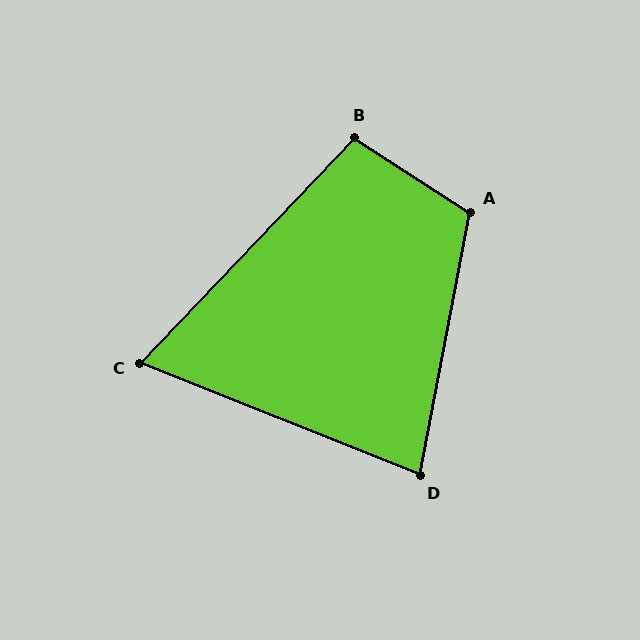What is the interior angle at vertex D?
Approximately 79 degrees (acute).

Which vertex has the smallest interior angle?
C, at approximately 68 degrees.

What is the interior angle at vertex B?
Approximately 101 degrees (obtuse).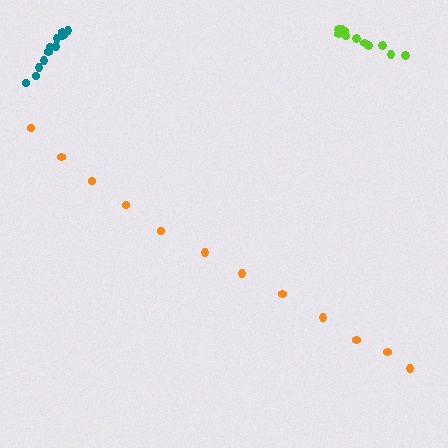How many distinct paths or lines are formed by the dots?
There are 3 distinct paths.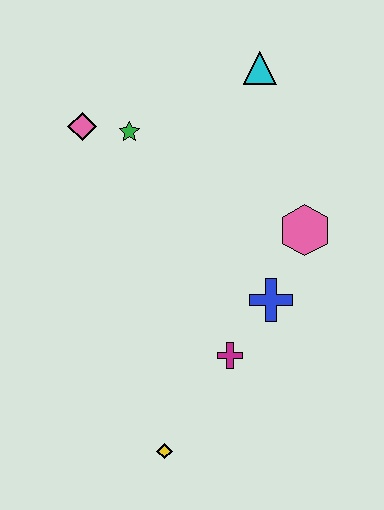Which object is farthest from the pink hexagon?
The yellow diamond is farthest from the pink hexagon.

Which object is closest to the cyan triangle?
The green star is closest to the cyan triangle.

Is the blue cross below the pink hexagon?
Yes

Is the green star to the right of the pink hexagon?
No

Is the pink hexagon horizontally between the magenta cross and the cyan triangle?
No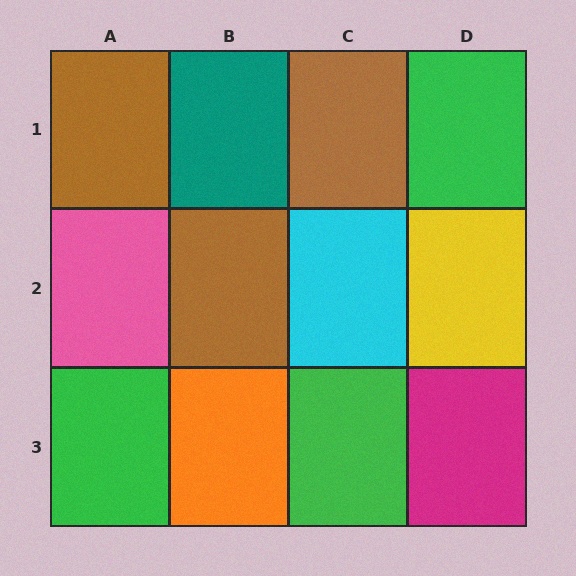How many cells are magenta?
1 cell is magenta.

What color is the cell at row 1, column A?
Brown.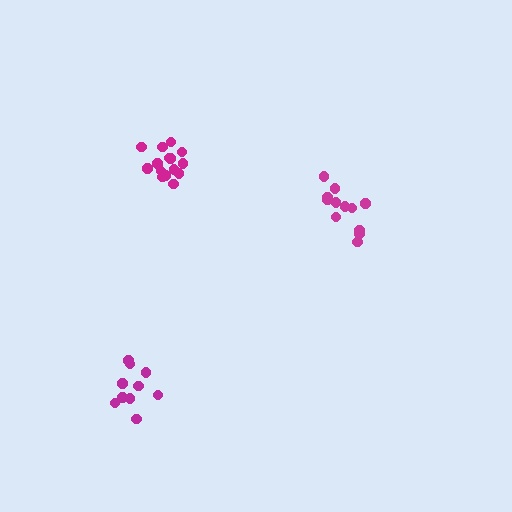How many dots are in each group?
Group 1: 12 dots, Group 2: 10 dots, Group 3: 15 dots (37 total).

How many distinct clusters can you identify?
There are 3 distinct clusters.